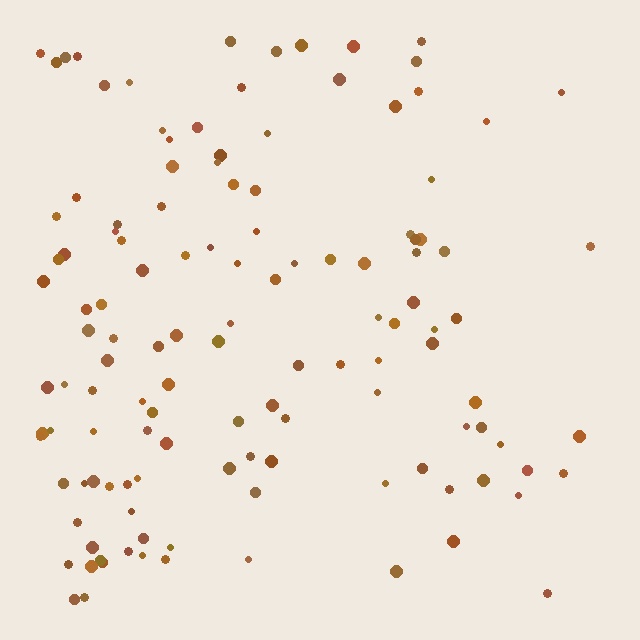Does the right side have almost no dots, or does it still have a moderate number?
Still a moderate number, just noticeably fewer than the left.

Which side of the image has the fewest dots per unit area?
The right.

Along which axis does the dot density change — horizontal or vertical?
Horizontal.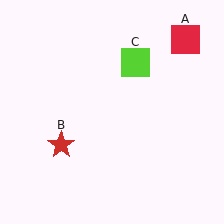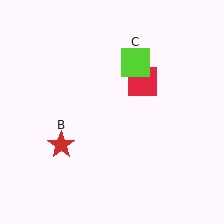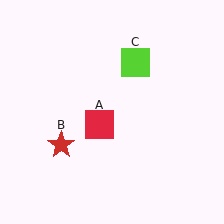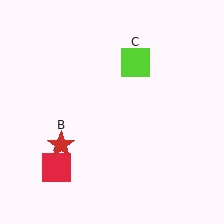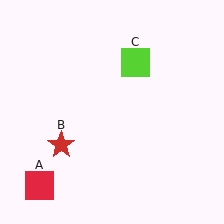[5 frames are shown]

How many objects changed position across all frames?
1 object changed position: red square (object A).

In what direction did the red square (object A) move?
The red square (object A) moved down and to the left.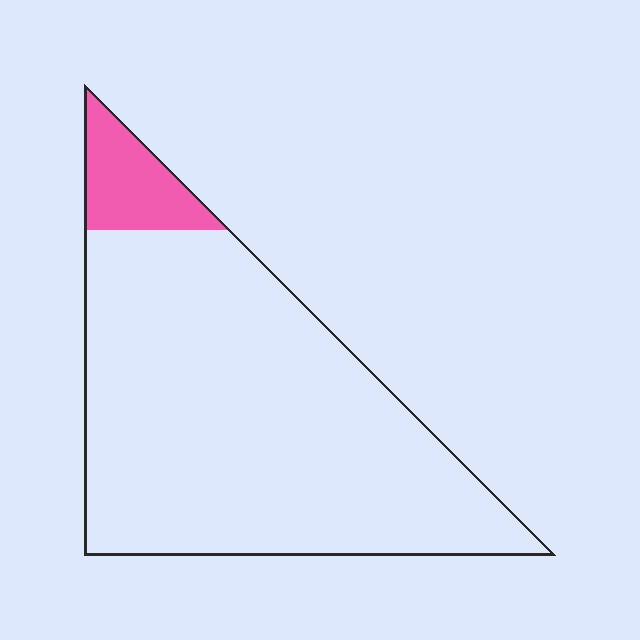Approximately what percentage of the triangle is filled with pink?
Approximately 10%.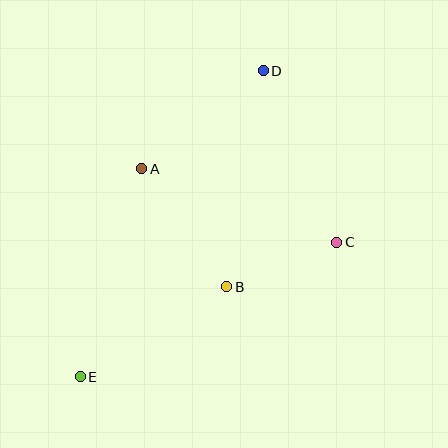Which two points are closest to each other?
Points B and C are closest to each other.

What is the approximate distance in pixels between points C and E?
The distance between C and E is approximately 290 pixels.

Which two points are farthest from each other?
Points D and E are farthest from each other.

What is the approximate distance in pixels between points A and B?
The distance between A and B is approximately 145 pixels.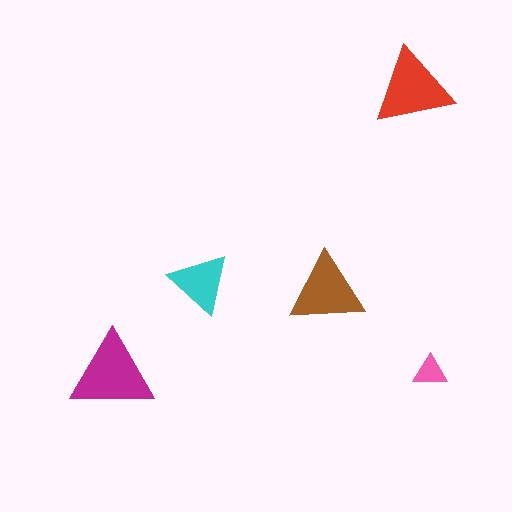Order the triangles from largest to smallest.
the magenta one, the red one, the brown one, the cyan one, the pink one.